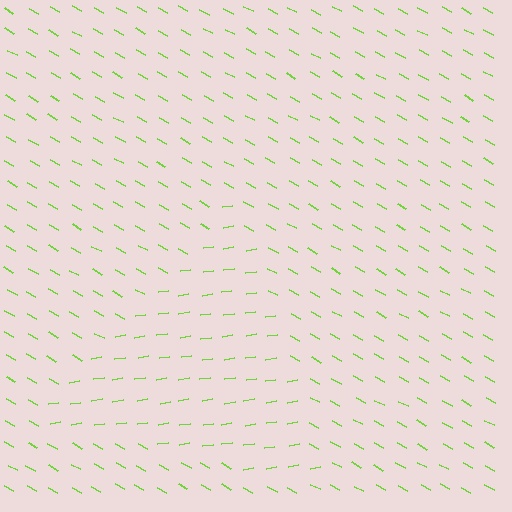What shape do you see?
I see a triangle.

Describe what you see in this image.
The image is filled with small lime line segments. A triangle region in the image has lines oriented differently from the surrounding lines, creating a visible texture boundary.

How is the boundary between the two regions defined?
The boundary is defined purely by a change in line orientation (approximately 37 degrees difference). All lines are the same color and thickness.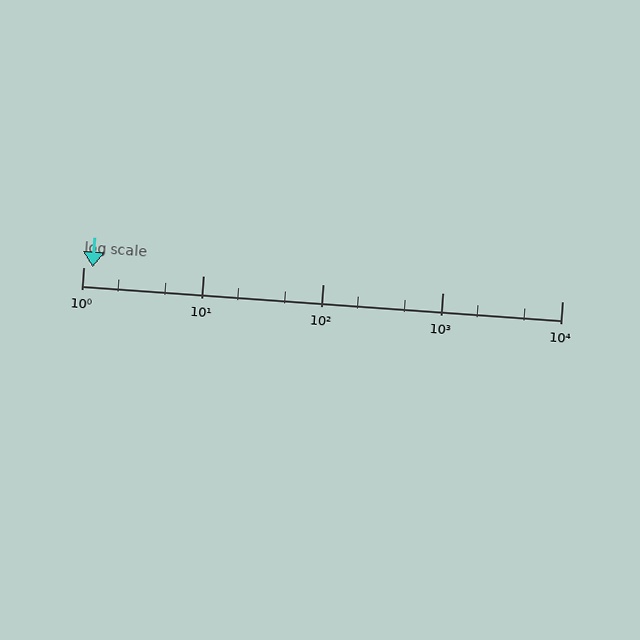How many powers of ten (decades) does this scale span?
The scale spans 4 decades, from 1 to 10000.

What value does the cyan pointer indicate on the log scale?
The pointer indicates approximately 1.2.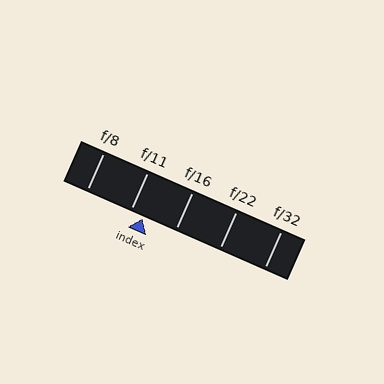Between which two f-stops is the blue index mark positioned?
The index mark is between f/11 and f/16.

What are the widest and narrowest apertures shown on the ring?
The widest aperture shown is f/8 and the narrowest is f/32.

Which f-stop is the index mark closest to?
The index mark is closest to f/11.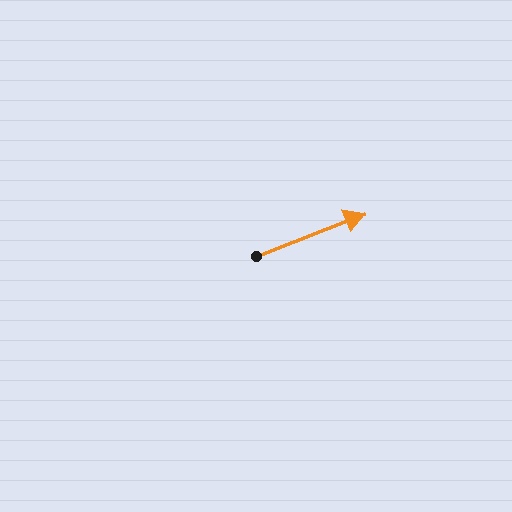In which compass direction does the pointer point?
East.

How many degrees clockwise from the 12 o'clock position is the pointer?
Approximately 69 degrees.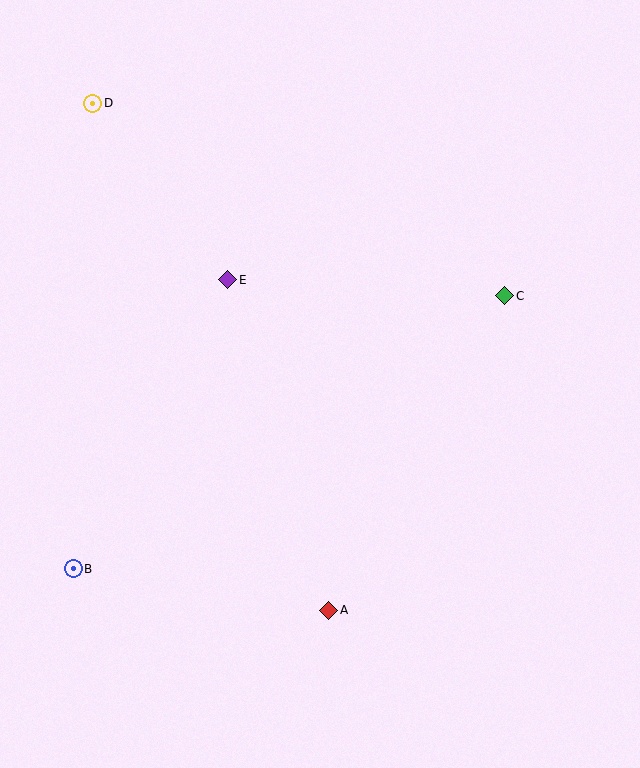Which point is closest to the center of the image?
Point E at (228, 280) is closest to the center.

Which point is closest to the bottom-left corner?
Point B is closest to the bottom-left corner.